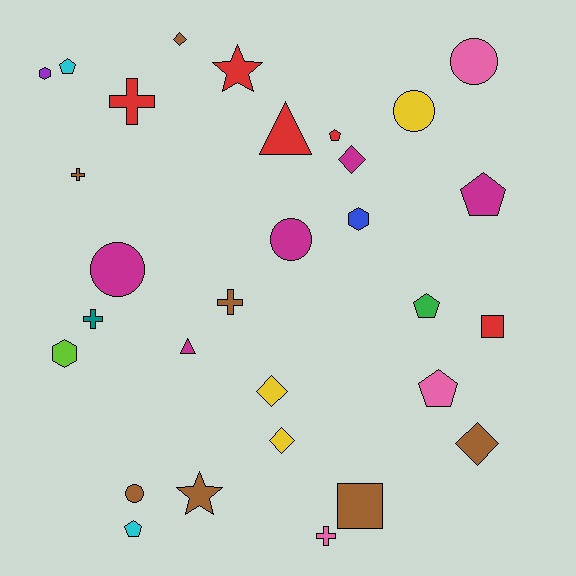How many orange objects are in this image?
There are no orange objects.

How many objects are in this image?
There are 30 objects.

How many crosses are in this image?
There are 5 crosses.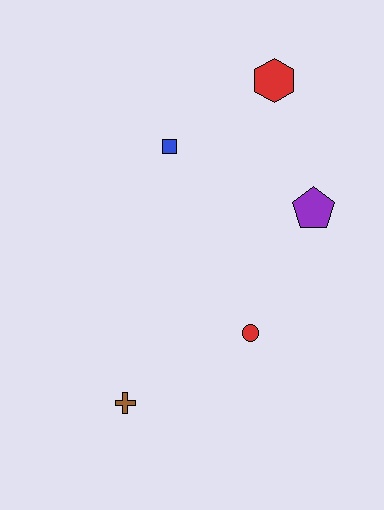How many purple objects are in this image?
There is 1 purple object.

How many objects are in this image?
There are 5 objects.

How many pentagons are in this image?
There is 1 pentagon.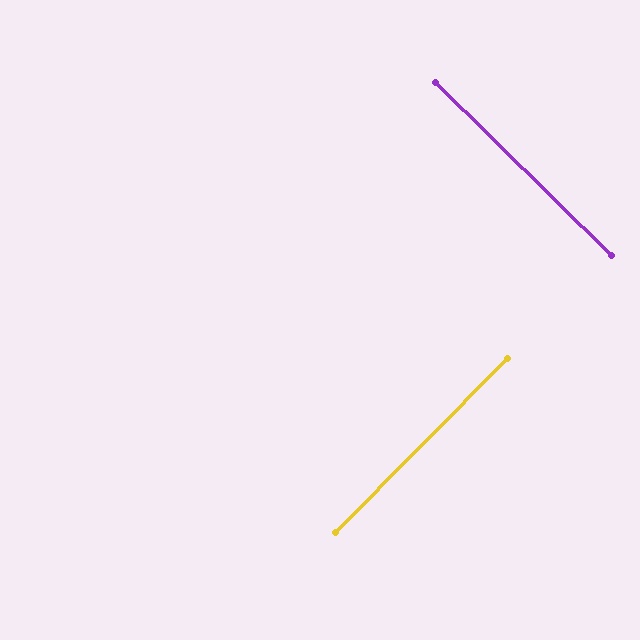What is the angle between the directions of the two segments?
Approximately 90 degrees.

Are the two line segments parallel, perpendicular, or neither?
Perpendicular — they meet at approximately 90°.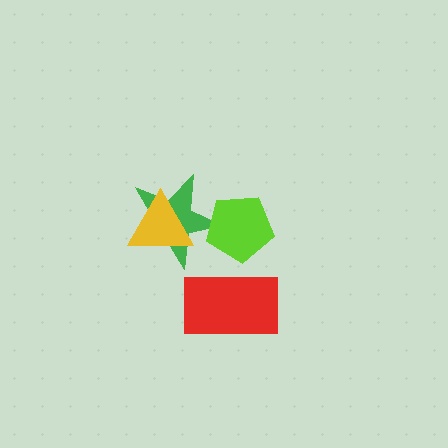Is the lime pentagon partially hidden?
No, no other shape covers it.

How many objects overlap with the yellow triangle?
1 object overlaps with the yellow triangle.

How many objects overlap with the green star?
2 objects overlap with the green star.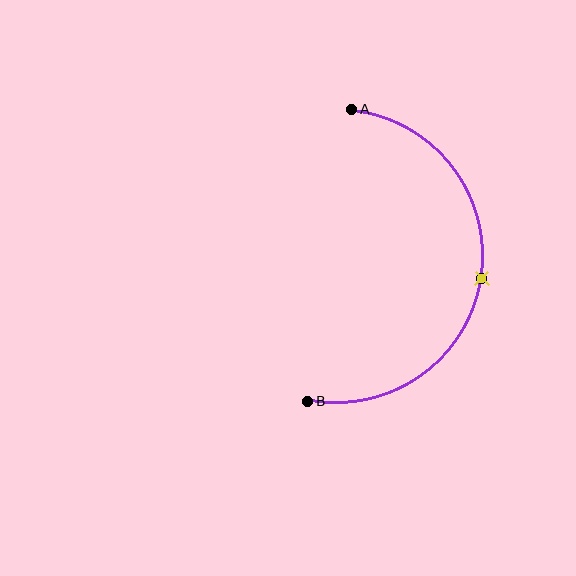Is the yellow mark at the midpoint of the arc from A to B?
Yes. The yellow mark lies on the arc at equal arc-length from both A and B — it is the arc midpoint.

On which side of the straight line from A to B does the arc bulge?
The arc bulges to the right of the straight line connecting A and B.